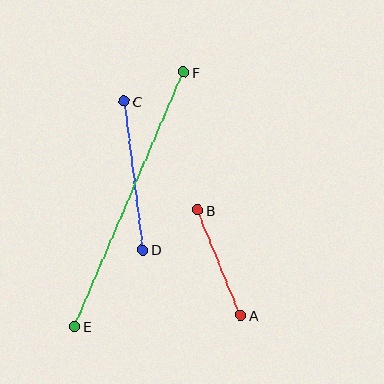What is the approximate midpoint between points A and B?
The midpoint is at approximately (219, 263) pixels.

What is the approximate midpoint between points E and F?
The midpoint is at approximately (129, 199) pixels.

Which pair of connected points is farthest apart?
Points E and F are farthest apart.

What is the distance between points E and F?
The distance is approximately 276 pixels.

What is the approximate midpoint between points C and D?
The midpoint is at approximately (134, 175) pixels.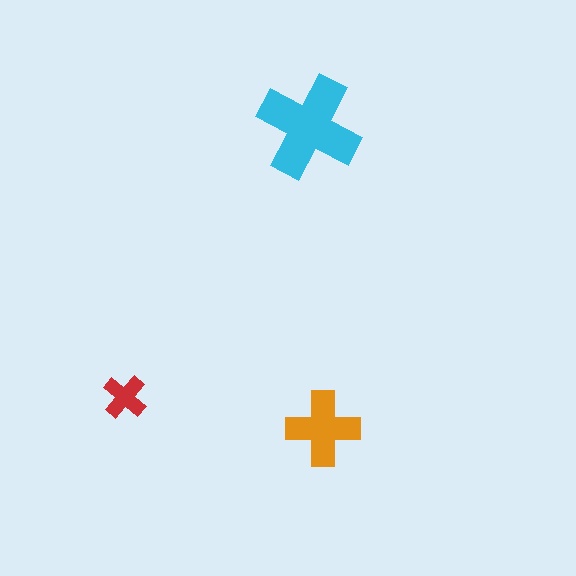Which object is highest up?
The cyan cross is topmost.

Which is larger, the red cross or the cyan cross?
The cyan one.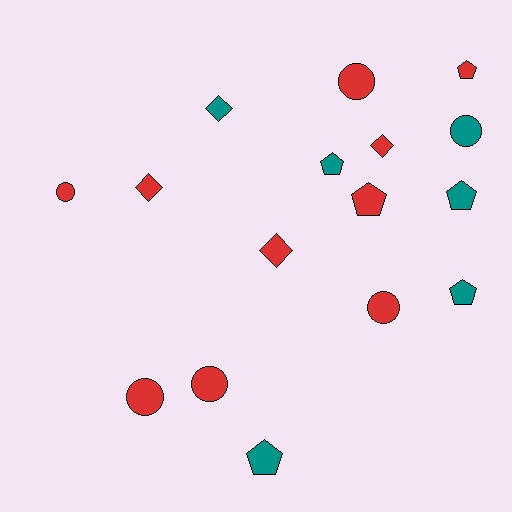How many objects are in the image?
There are 16 objects.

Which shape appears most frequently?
Circle, with 6 objects.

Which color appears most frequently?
Red, with 10 objects.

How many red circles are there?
There are 5 red circles.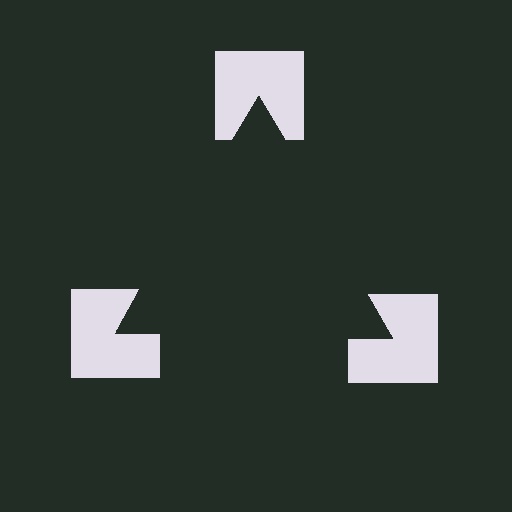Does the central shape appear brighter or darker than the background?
It typically appears slightly darker than the background, even though no actual brightness change is drawn.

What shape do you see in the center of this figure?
An illusory triangle — its edges are inferred from the aligned wedge cuts in the notched squares, not physically drawn.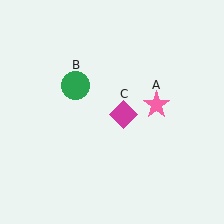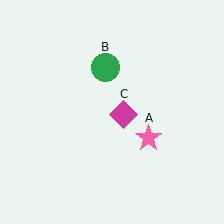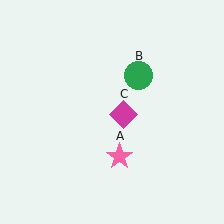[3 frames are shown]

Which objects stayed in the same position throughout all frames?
Magenta diamond (object C) remained stationary.